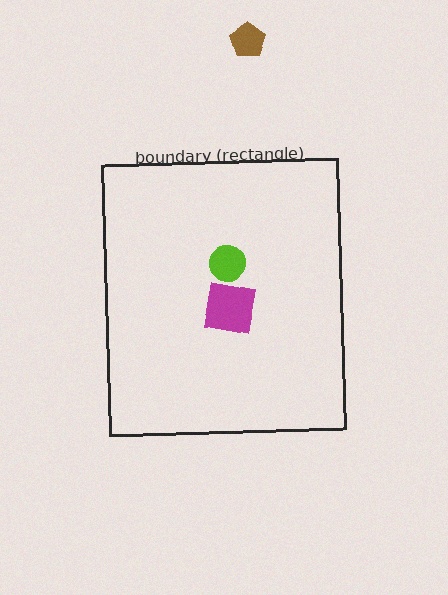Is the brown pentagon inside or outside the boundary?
Outside.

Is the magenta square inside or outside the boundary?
Inside.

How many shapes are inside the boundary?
2 inside, 1 outside.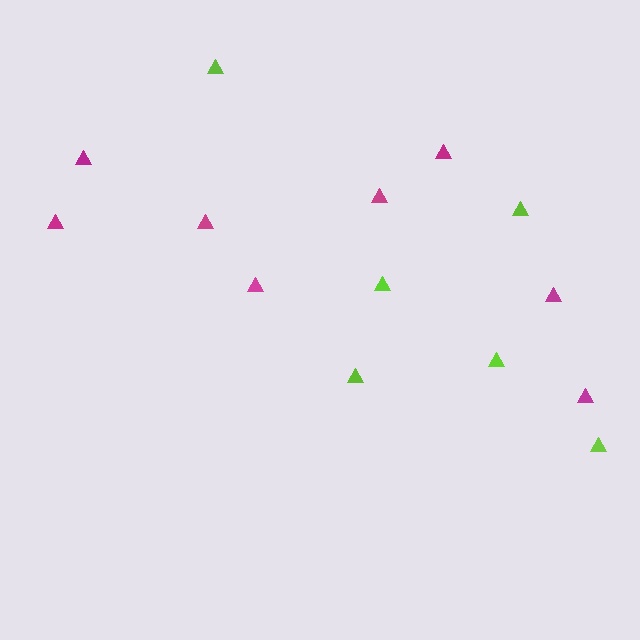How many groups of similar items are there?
There are 2 groups: one group of lime triangles (6) and one group of magenta triangles (8).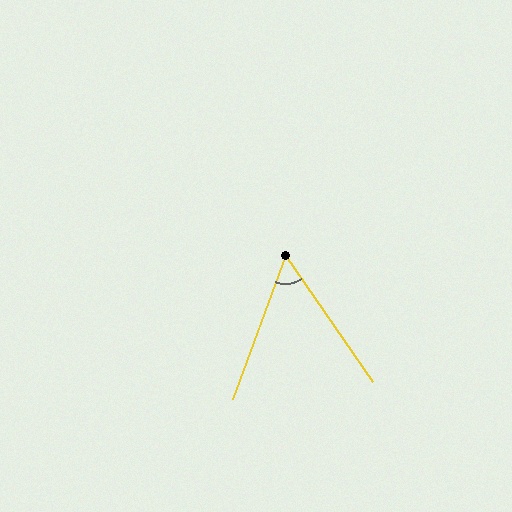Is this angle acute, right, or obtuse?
It is acute.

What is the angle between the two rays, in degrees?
Approximately 55 degrees.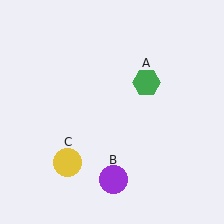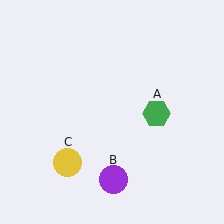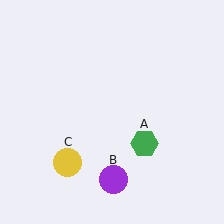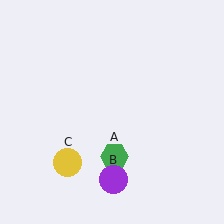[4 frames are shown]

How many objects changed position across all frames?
1 object changed position: green hexagon (object A).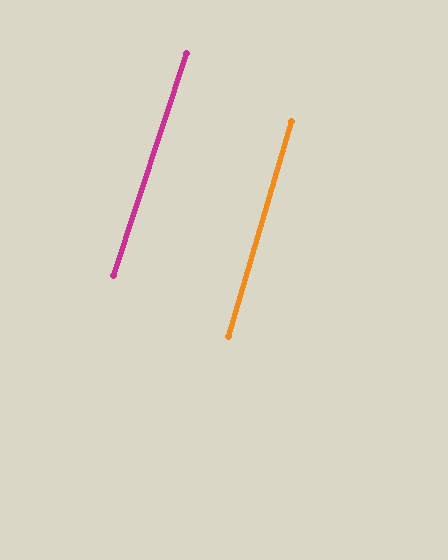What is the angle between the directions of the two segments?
Approximately 1 degree.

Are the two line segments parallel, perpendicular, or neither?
Parallel — their directions differ by only 1.5°.